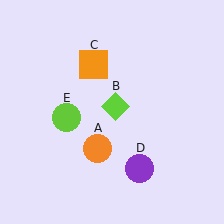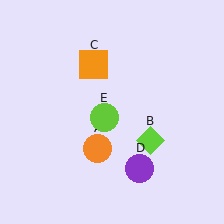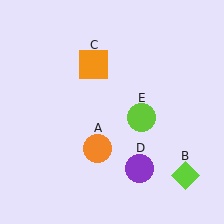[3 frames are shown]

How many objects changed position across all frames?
2 objects changed position: lime diamond (object B), lime circle (object E).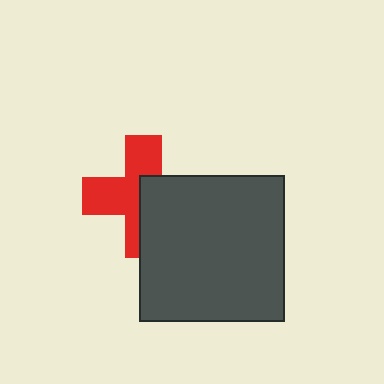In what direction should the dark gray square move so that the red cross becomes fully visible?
The dark gray square should move right. That is the shortest direction to clear the overlap and leave the red cross fully visible.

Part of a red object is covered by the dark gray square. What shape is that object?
It is a cross.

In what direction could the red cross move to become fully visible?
The red cross could move left. That would shift it out from behind the dark gray square entirely.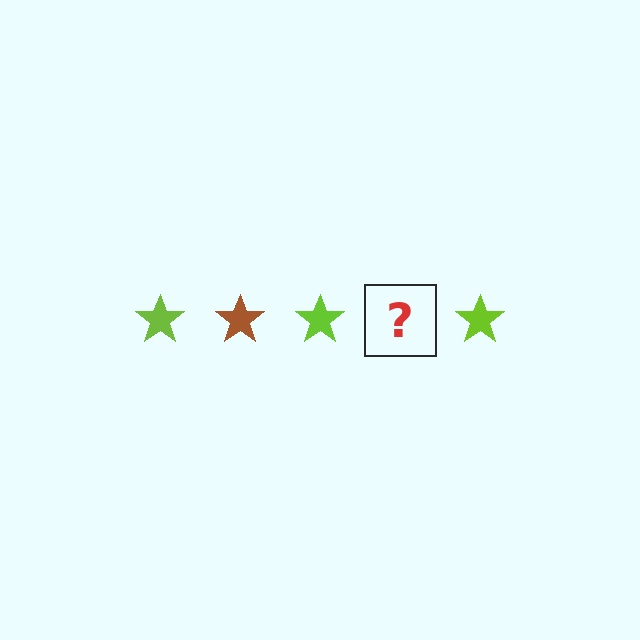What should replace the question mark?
The question mark should be replaced with a brown star.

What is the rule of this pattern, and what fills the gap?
The rule is that the pattern cycles through lime, brown stars. The gap should be filled with a brown star.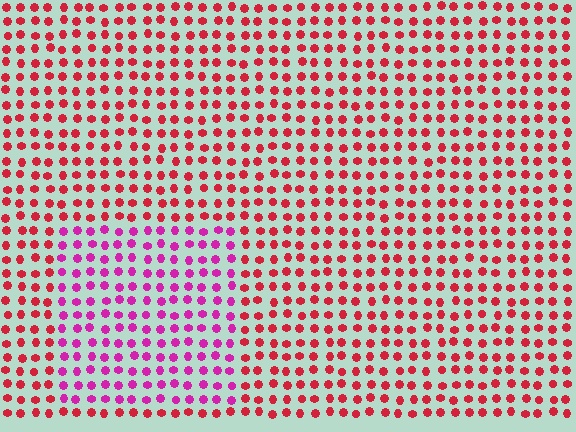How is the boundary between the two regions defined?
The boundary is defined purely by a slight shift in hue (about 39 degrees). Spacing, size, and orientation are identical on both sides.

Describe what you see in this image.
The image is filled with small red elements in a uniform arrangement. A rectangle-shaped region is visible where the elements are tinted to a slightly different hue, forming a subtle color boundary.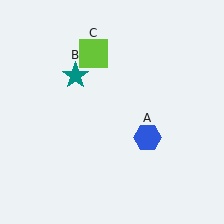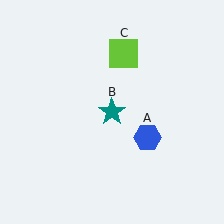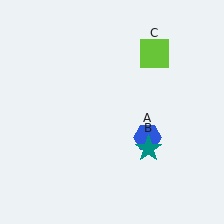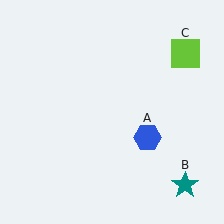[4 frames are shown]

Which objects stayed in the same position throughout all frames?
Blue hexagon (object A) remained stationary.